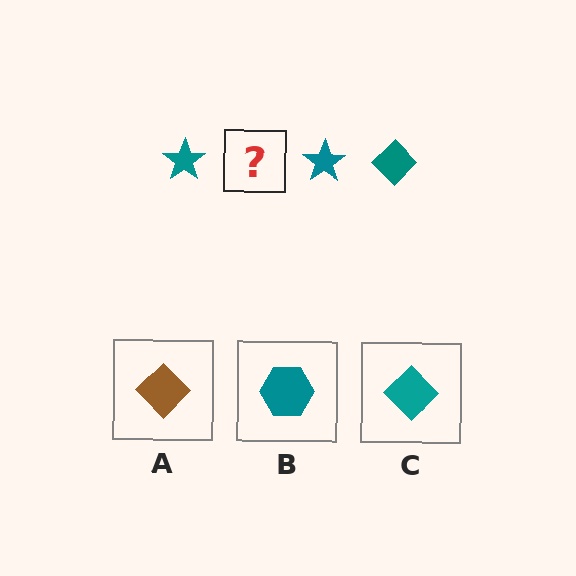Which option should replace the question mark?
Option C.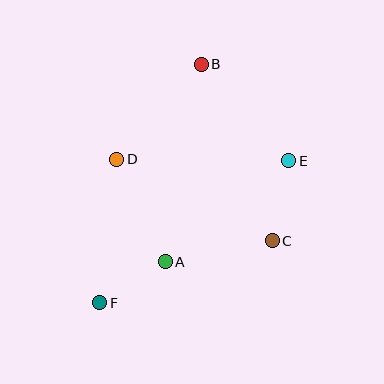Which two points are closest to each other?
Points A and F are closest to each other.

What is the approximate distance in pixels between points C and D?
The distance between C and D is approximately 176 pixels.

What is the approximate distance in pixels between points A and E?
The distance between A and E is approximately 159 pixels.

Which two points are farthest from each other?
Points B and F are farthest from each other.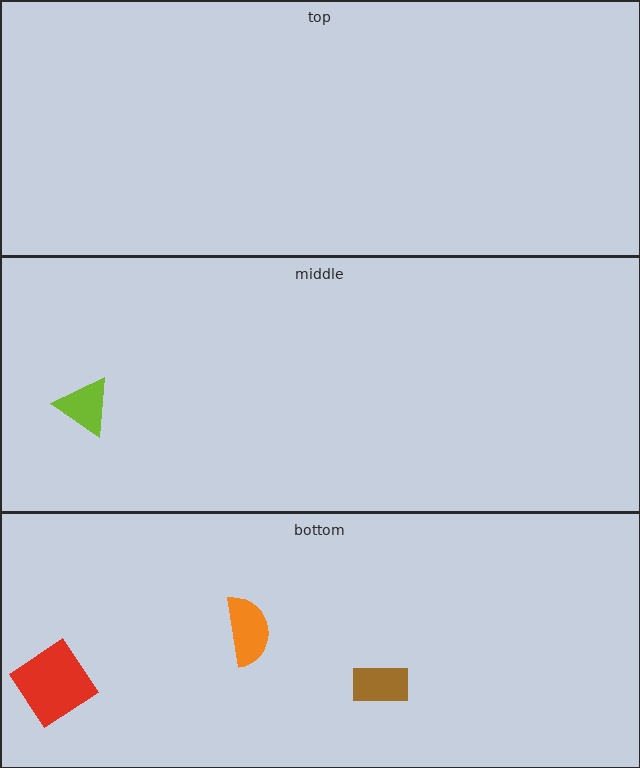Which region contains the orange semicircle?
The bottom region.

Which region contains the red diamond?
The bottom region.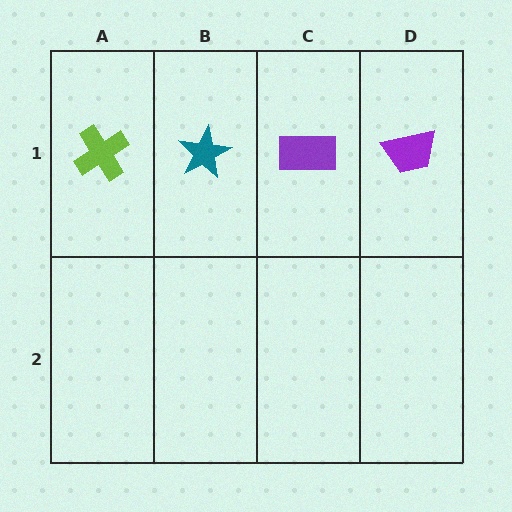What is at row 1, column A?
A lime cross.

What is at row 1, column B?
A teal star.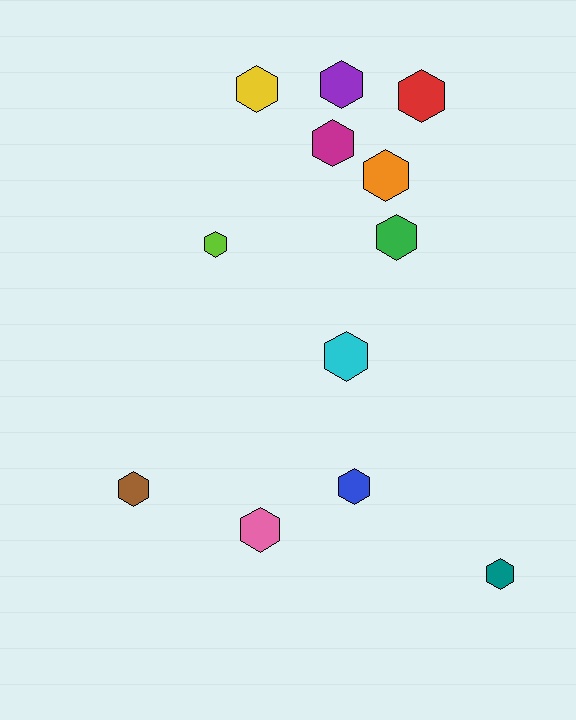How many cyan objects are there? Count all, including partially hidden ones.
There is 1 cyan object.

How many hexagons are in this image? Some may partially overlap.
There are 12 hexagons.